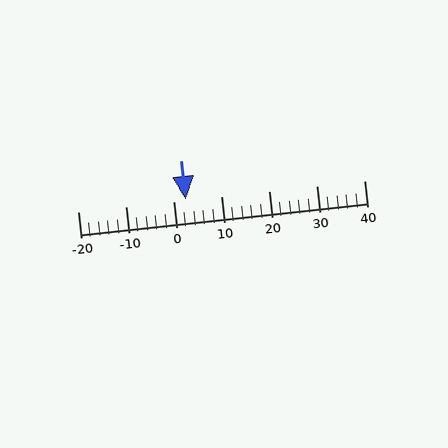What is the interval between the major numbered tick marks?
The major tick marks are spaced 10 units apart.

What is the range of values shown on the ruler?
The ruler shows values from -20 to 40.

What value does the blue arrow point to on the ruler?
The blue arrow points to approximately 3.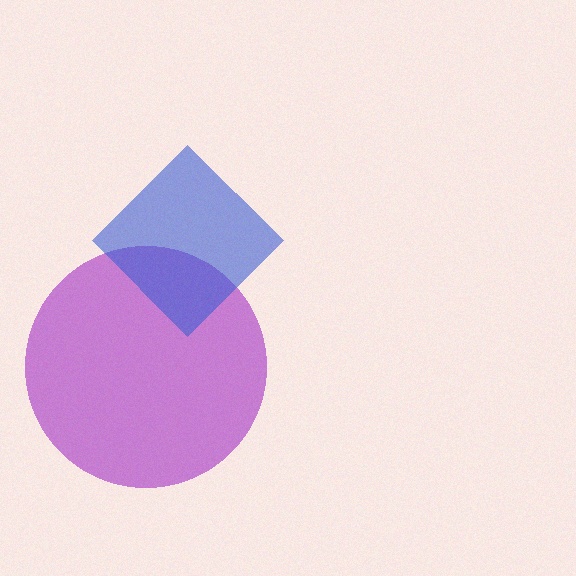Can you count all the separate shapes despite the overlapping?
Yes, there are 2 separate shapes.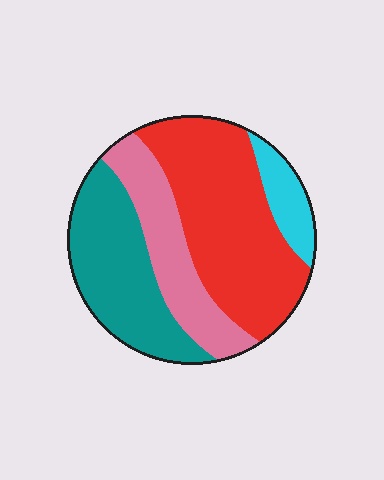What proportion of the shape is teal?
Teal covers around 30% of the shape.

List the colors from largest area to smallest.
From largest to smallest: red, teal, pink, cyan.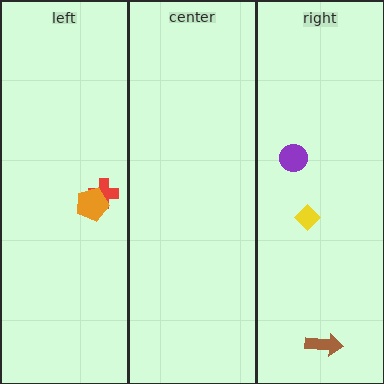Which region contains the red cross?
The left region.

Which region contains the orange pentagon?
The left region.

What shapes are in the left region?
The red cross, the orange pentagon.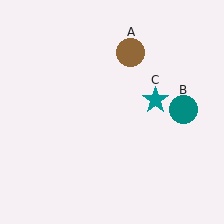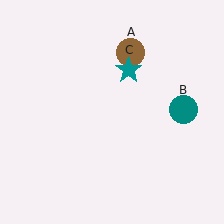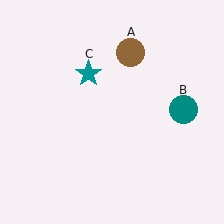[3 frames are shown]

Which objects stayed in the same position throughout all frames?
Brown circle (object A) and teal circle (object B) remained stationary.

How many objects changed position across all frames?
1 object changed position: teal star (object C).